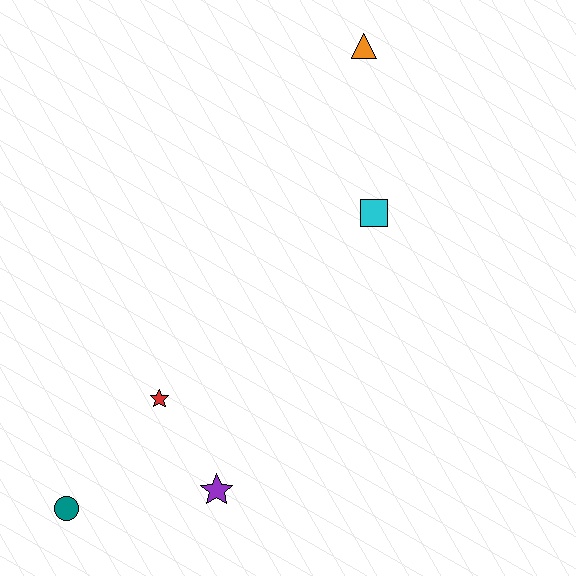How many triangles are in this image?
There is 1 triangle.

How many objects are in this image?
There are 5 objects.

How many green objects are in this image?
There are no green objects.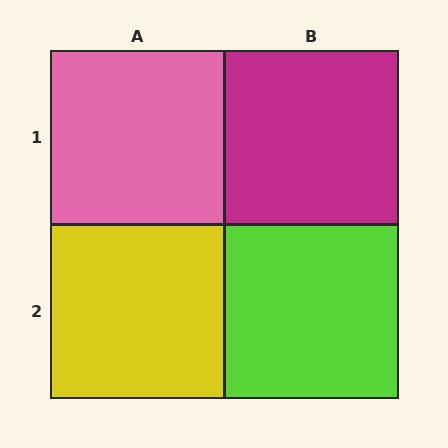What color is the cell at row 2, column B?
Lime.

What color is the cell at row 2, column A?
Yellow.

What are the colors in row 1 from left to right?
Pink, magenta.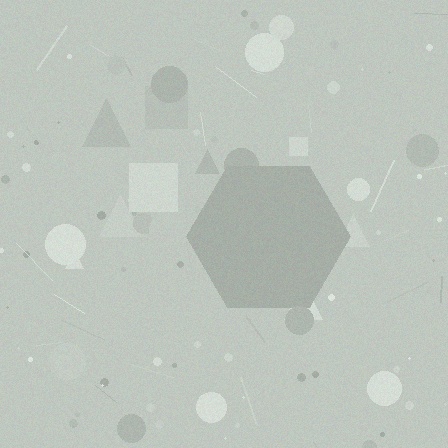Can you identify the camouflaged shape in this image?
The camouflaged shape is a hexagon.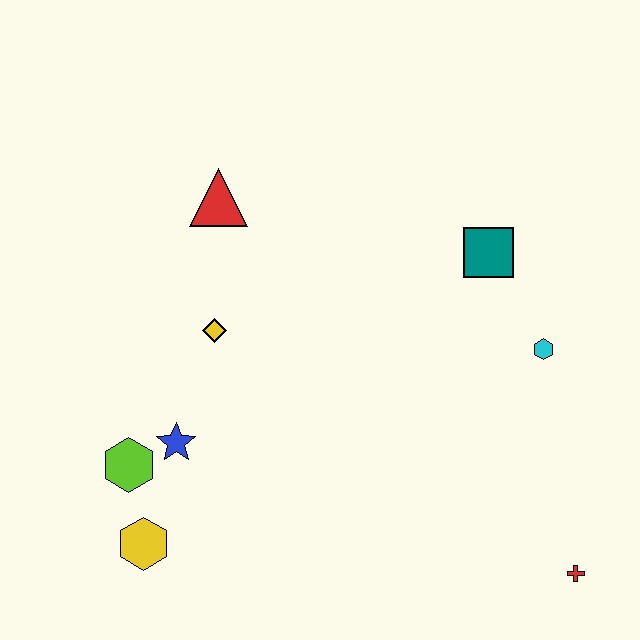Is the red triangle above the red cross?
Yes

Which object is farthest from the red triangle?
The red cross is farthest from the red triangle.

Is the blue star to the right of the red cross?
No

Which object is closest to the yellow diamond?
The blue star is closest to the yellow diamond.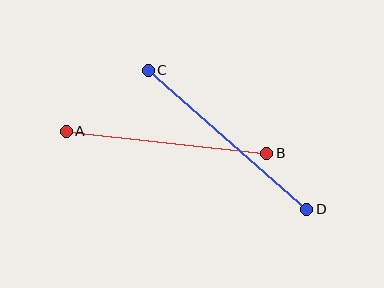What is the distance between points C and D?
The distance is approximately 211 pixels.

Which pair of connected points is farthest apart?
Points C and D are farthest apart.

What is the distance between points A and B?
The distance is approximately 202 pixels.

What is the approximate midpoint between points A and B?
The midpoint is at approximately (167, 142) pixels.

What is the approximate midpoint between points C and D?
The midpoint is at approximately (228, 140) pixels.